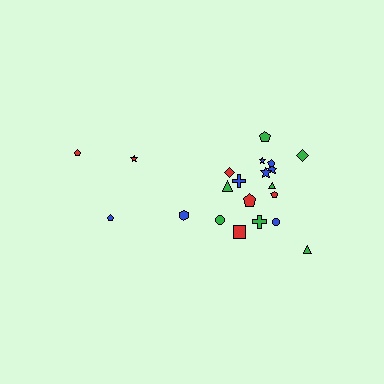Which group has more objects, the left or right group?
The right group.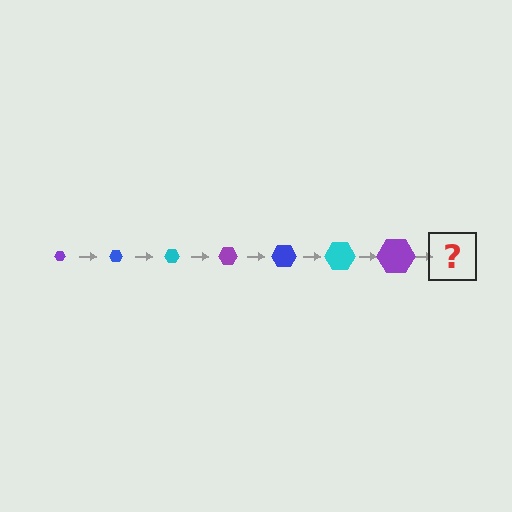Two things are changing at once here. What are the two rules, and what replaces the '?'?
The two rules are that the hexagon grows larger each step and the color cycles through purple, blue, and cyan. The '?' should be a blue hexagon, larger than the previous one.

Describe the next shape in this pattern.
It should be a blue hexagon, larger than the previous one.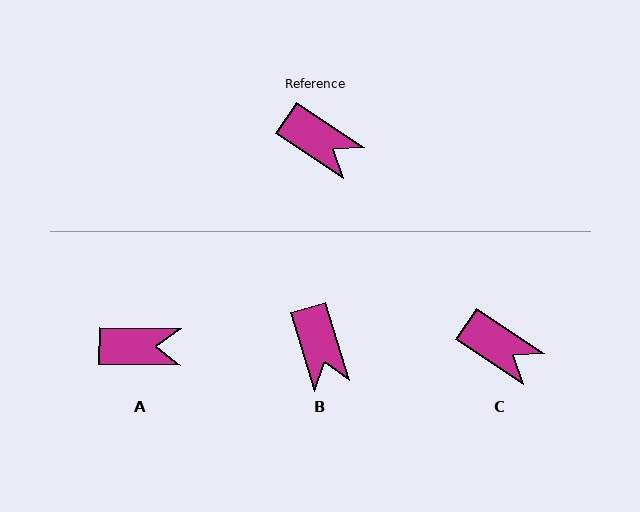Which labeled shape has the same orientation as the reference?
C.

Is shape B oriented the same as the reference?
No, it is off by about 40 degrees.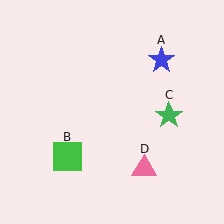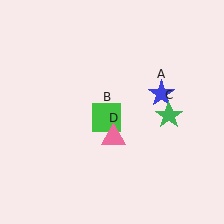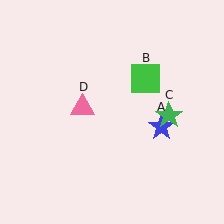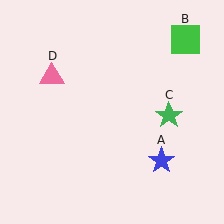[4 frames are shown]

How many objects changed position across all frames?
3 objects changed position: blue star (object A), green square (object B), pink triangle (object D).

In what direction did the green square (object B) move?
The green square (object B) moved up and to the right.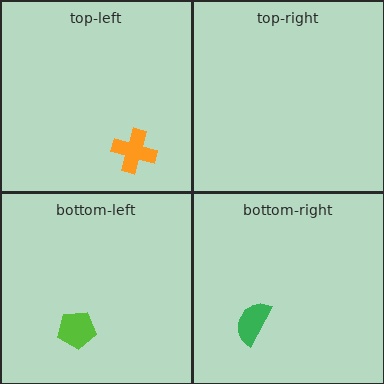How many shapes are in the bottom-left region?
1.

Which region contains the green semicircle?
The bottom-right region.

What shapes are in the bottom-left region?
The lime pentagon.